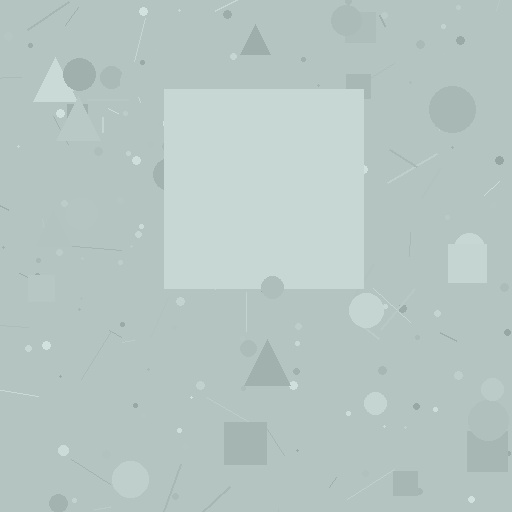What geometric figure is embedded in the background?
A square is embedded in the background.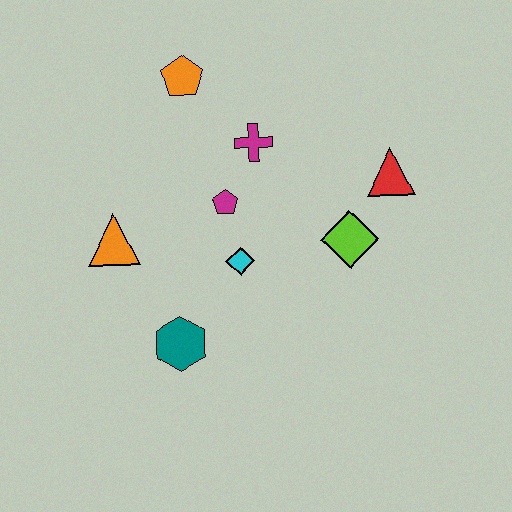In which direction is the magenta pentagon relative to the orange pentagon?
The magenta pentagon is below the orange pentagon.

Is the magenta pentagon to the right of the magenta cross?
No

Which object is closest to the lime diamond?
The red triangle is closest to the lime diamond.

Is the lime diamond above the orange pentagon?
No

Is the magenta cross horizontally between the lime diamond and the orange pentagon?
Yes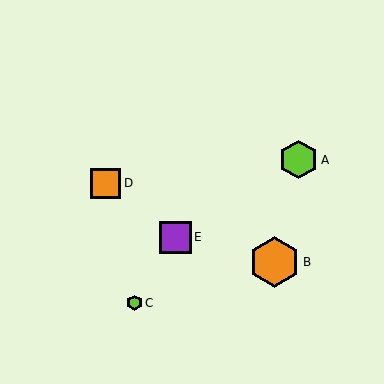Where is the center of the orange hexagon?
The center of the orange hexagon is at (274, 262).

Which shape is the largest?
The orange hexagon (labeled B) is the largest.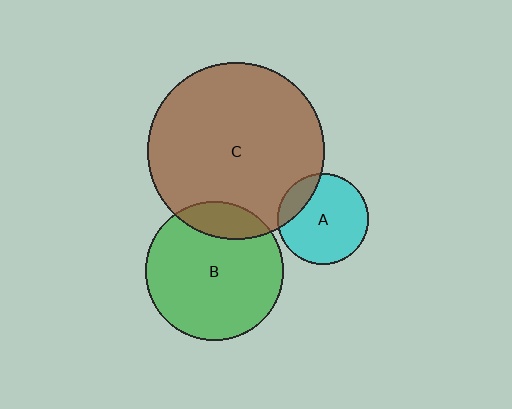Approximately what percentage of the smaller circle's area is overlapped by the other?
Approximately 15%.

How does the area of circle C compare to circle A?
Approximately 3.8 times.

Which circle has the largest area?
Circle C (brown).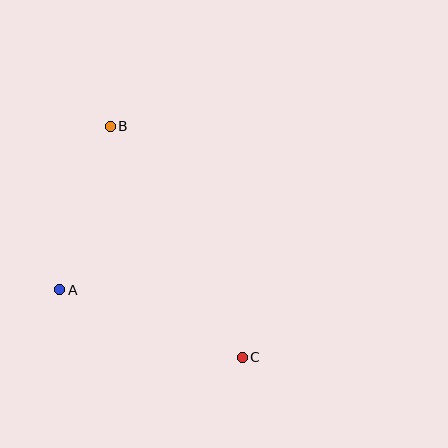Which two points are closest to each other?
Points A and B are closest to each other.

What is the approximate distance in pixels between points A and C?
The distance between A and C is approximately 195 pixels.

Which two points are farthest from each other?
Points B and C are farthest from each other.